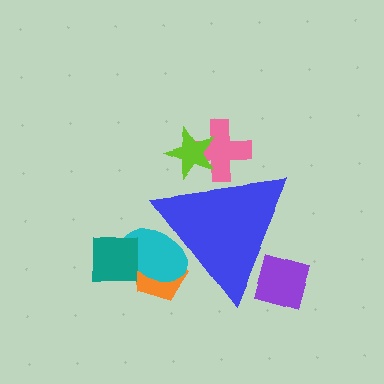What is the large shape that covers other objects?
A blue triangle.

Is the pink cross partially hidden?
Yes, the pink cross is partially hidden behind the blue triangle.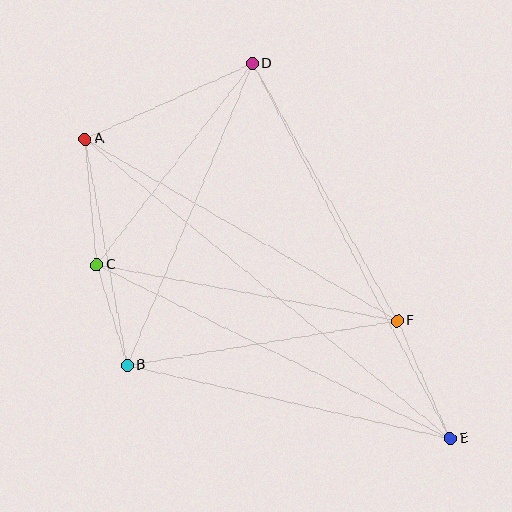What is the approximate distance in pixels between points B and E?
The distance between B and E is approximately 332 pixels.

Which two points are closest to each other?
Points B and C are closest to each other.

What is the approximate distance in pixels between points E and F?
The distance between E and F is approximately 129 pixels.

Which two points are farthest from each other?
Points A and E are farthest from each other.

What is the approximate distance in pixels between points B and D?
The distance between B and D is approximately 327 pixels.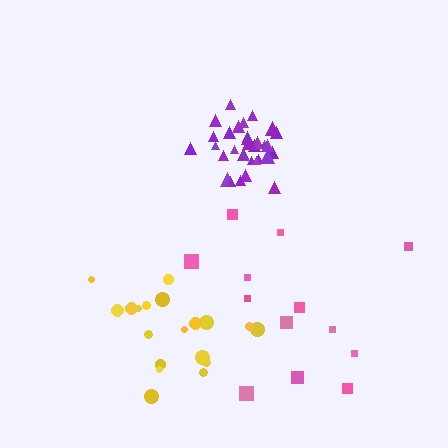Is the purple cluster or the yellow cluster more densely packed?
Purple.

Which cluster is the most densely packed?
Purple.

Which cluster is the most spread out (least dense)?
Pink.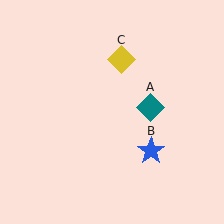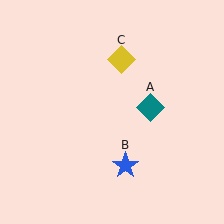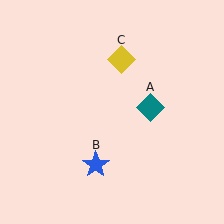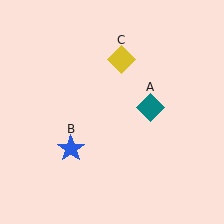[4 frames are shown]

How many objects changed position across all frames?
1 object changed position: blue star (object B).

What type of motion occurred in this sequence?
The blue star (object B) rotated clockwise around the center of the scene.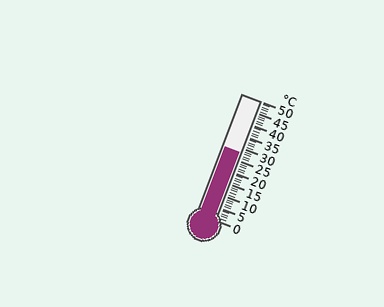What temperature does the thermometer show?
The thermometer shows approximately 28°C.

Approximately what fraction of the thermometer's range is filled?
The thermometer is filled to approximately 55% of its range.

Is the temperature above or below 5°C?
The temperature is above 5°C.